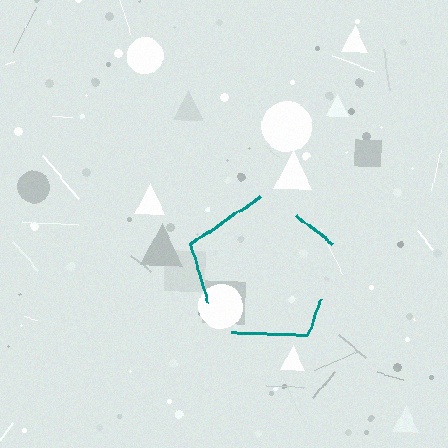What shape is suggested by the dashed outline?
The dashed outline suggests a pentagon.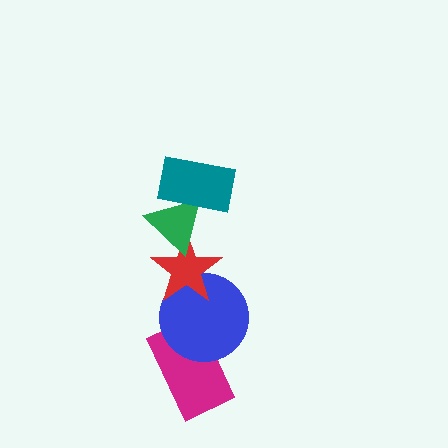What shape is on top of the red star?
The green triangle is on top of the red star.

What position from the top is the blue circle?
The blue circle is 4th from the top.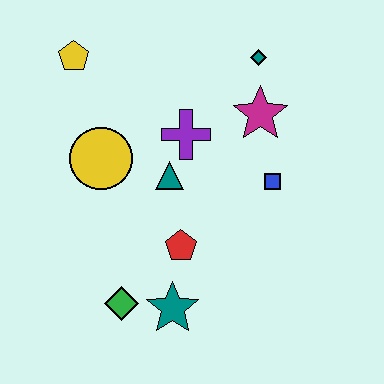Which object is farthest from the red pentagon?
The yellow pentagon is farthest from the red pentagon.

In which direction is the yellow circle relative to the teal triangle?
The yellow circle is to the left of the teal triangle.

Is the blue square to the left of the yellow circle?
No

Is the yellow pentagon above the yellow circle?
Yes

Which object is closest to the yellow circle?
The teal triangle is closest to the yellow circle.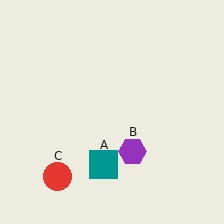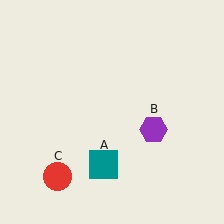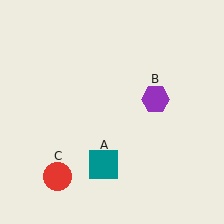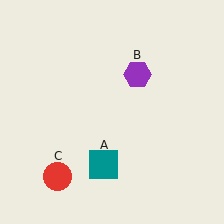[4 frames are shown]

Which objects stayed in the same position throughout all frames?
Teal square (object A) and red circle (object C) remained stationary.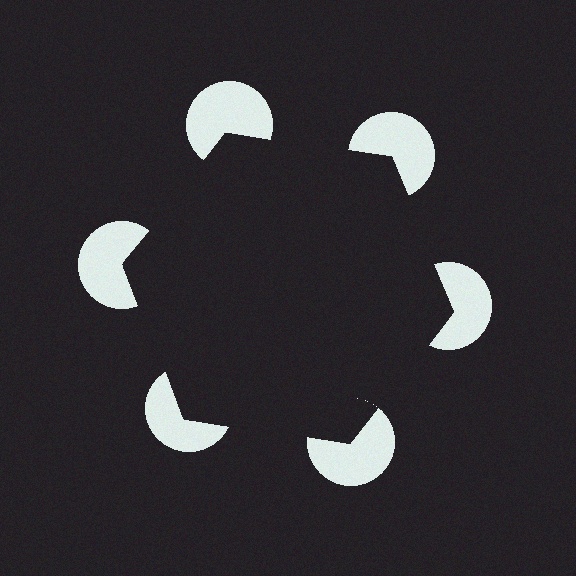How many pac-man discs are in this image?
There are 6 — one at each vertex of the illusory hexagon.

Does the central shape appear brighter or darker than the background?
It typically appears slightly darker than the background, even though no actual brightness change is drawn.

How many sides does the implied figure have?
6 sides.